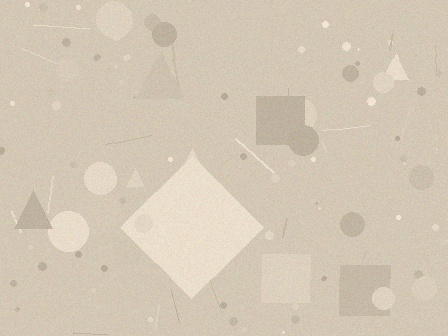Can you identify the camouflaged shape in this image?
The camouflaged shape is a diamond.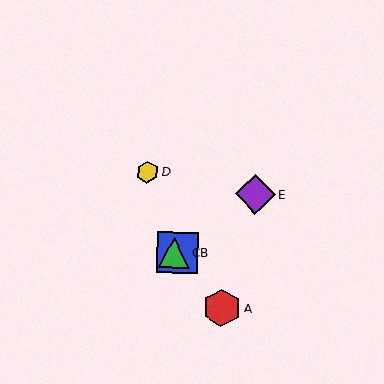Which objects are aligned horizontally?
Objects B, C are aligned horizontally.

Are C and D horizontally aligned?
No, C is at y≈252 and D is at y≈172.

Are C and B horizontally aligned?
Yes, both are at y≈252.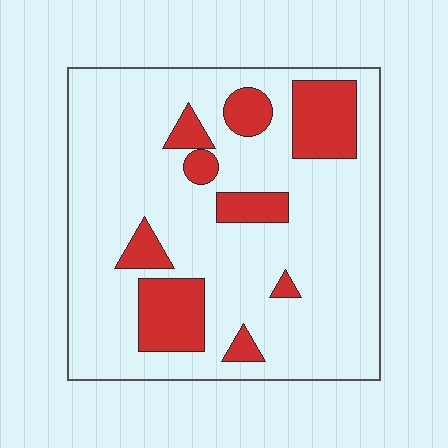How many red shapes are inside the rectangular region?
9.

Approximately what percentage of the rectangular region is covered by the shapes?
Approximately 20%.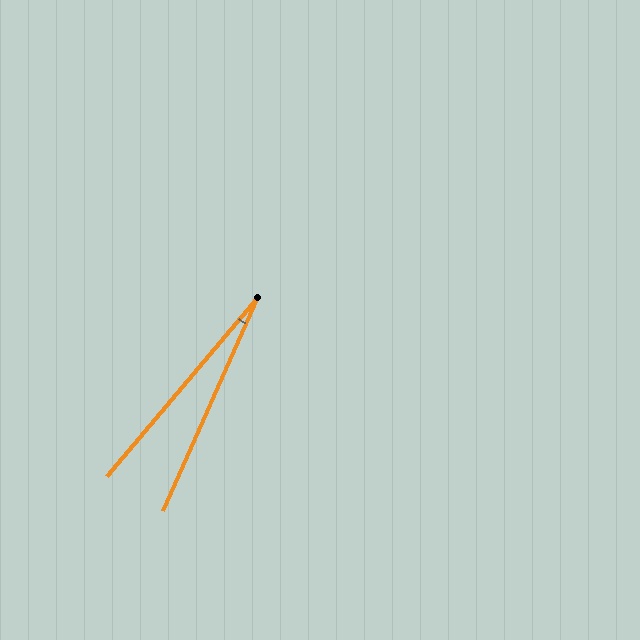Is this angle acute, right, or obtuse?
It is acute.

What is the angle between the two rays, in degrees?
Approximately 16 degrees.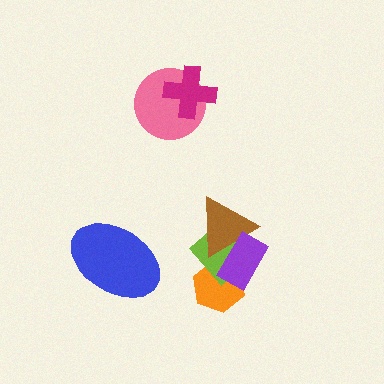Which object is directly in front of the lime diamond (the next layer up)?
The brown triangle is directly in front of the lime diamond.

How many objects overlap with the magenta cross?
1 object overlaps with the magenta cross.